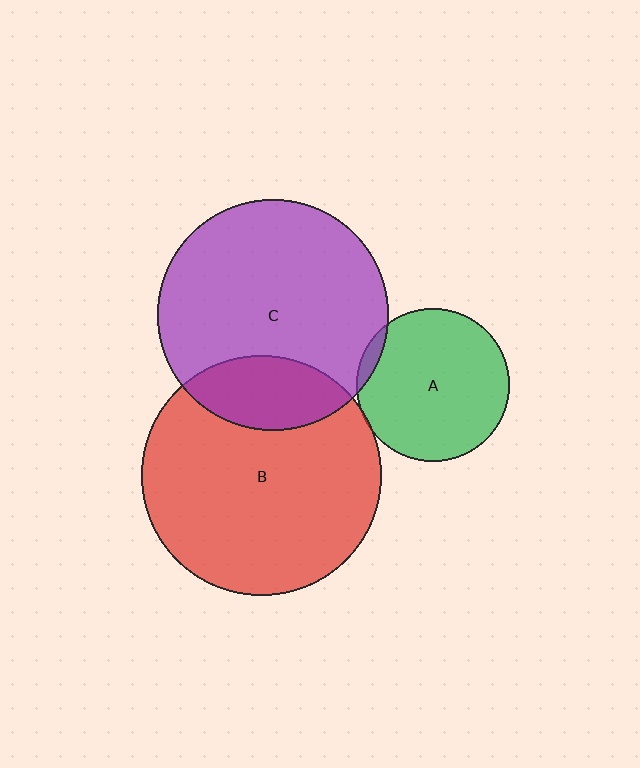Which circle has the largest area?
Circle B (red).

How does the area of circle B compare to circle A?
Approximately 2.5 times.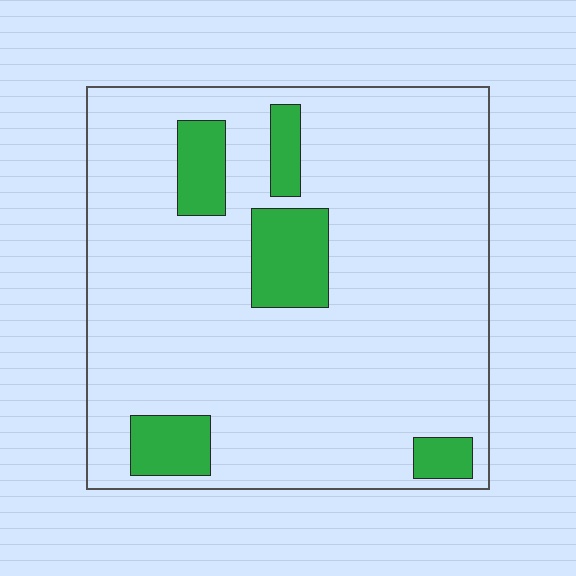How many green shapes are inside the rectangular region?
5.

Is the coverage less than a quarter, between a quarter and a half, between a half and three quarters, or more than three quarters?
Less than a quarter.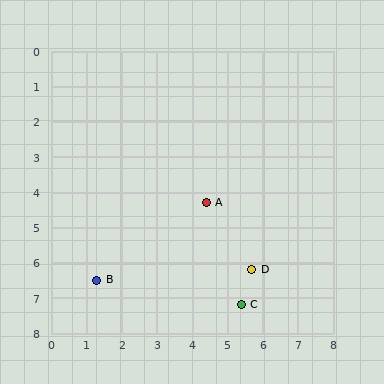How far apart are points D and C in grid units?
Points D and C are about 1.0 grid units apart.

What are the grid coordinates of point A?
Point A is at approximately (4.4, 4.3).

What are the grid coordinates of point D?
Point D is at approximately (5.7, 6.2).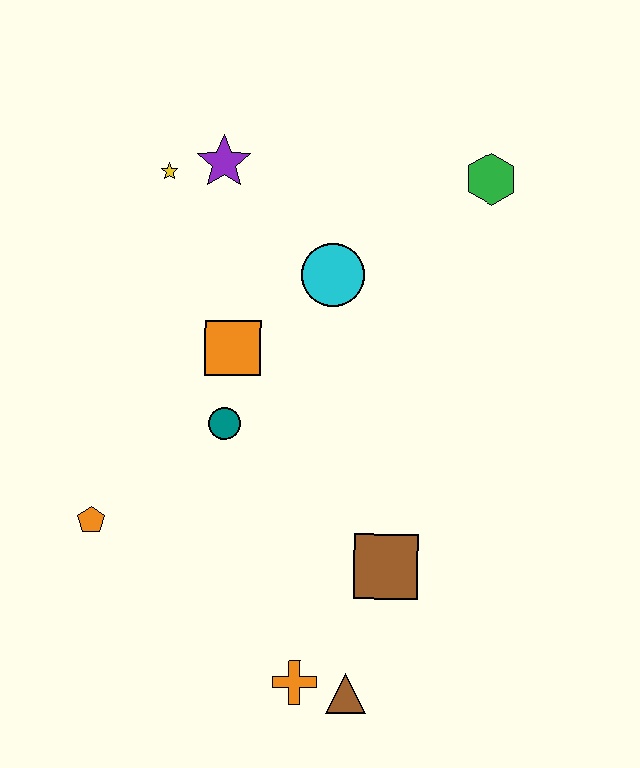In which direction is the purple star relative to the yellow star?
The purple star is to the right of the yellow star.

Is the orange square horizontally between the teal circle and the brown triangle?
Yes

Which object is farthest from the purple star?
The brown triangle is farthest from the purple star.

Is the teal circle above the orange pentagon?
Yes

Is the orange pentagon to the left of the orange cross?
Yes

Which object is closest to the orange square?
The teal circle is closest to the orange square.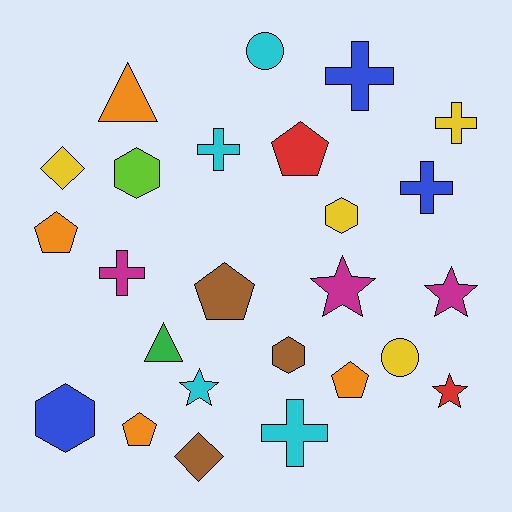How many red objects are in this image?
There are 2 red objects.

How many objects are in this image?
There are 25 objects.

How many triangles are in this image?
There are 2 triangles.